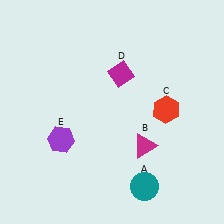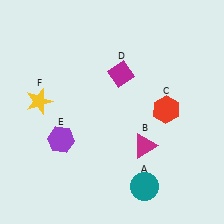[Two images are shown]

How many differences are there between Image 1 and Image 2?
There is 1 difference between the two images.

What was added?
A yellow star (F) was added in Image 2.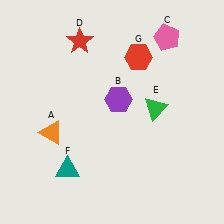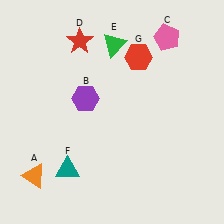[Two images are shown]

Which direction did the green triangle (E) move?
The green triangle (E) moved up.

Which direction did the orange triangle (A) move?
The orange triangle (A) moved down.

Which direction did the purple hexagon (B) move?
The purple hexagon (B) moved left.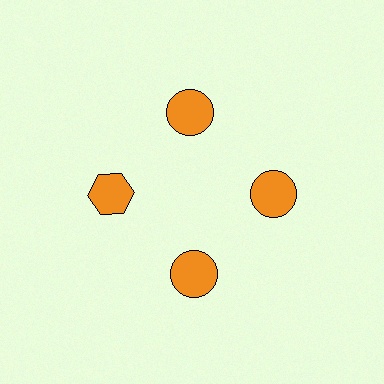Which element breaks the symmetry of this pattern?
The orange hexagon at roughly the 9 o'clock position breaks the symmetry. All other shapes are orange circles.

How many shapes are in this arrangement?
There are 4 shapes arranged in a ring pattern.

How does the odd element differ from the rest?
It has a different shape: hexagon instead of circle.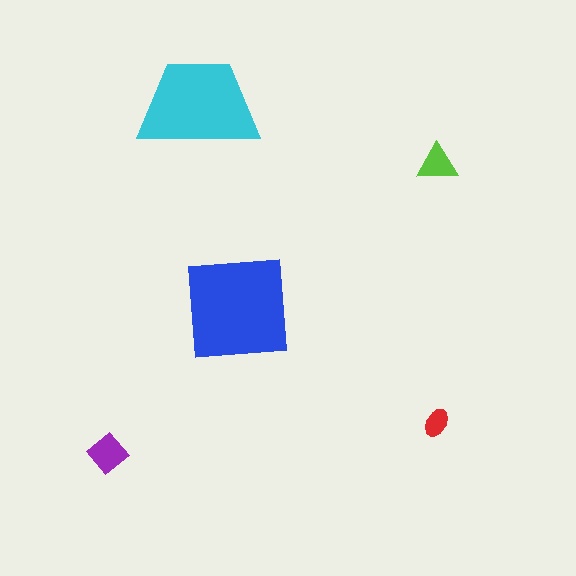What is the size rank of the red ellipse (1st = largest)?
5th.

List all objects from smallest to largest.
The red ellipse, the lime triangle, the purple diamond, the cyan trapezoid, the blue square.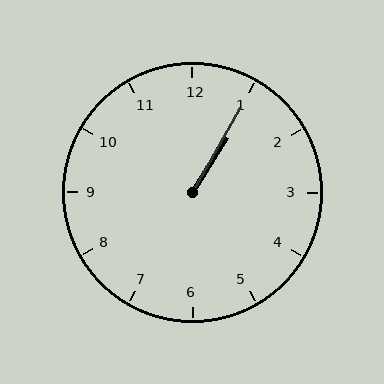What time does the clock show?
1:05.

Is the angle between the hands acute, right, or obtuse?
It is acute.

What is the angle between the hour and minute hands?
Approximately 2 degrees.